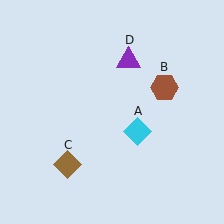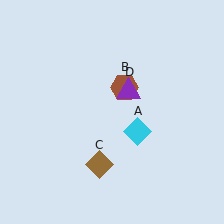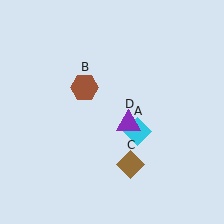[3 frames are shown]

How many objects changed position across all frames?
3 objects changed position: brown hexagon (object B), brown diamond (object C), purple triangle (object D).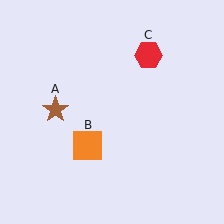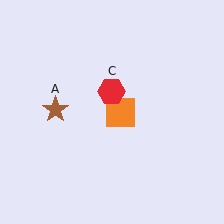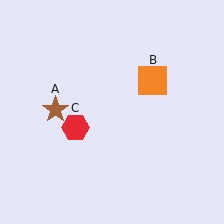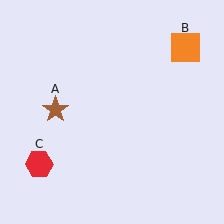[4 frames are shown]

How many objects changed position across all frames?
2 objects changed position: orange square (object B), red hexagon (object C).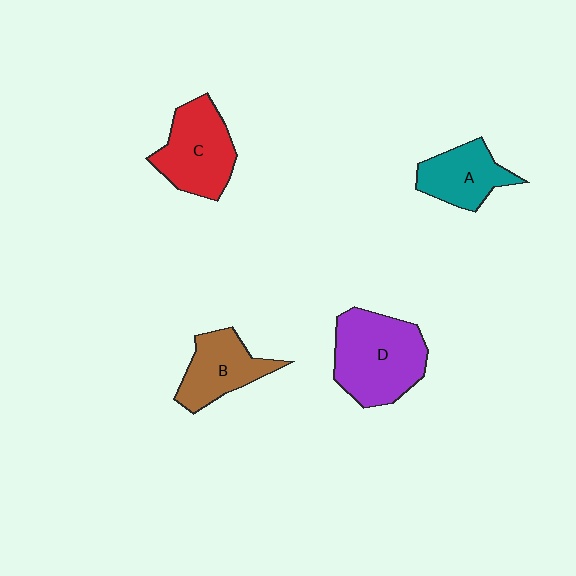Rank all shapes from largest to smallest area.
From largest to smallest: D (purple), C (red), B (brown), A (teal).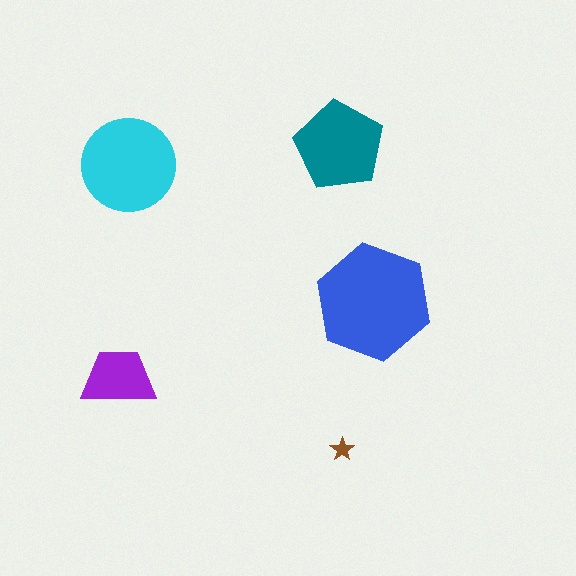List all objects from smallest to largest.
The brown star, the purple trapezoid, the teal pentagon, the cyan circle, the blue hexagon.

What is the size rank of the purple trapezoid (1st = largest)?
4th.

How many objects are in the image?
There are 5 objects in the image.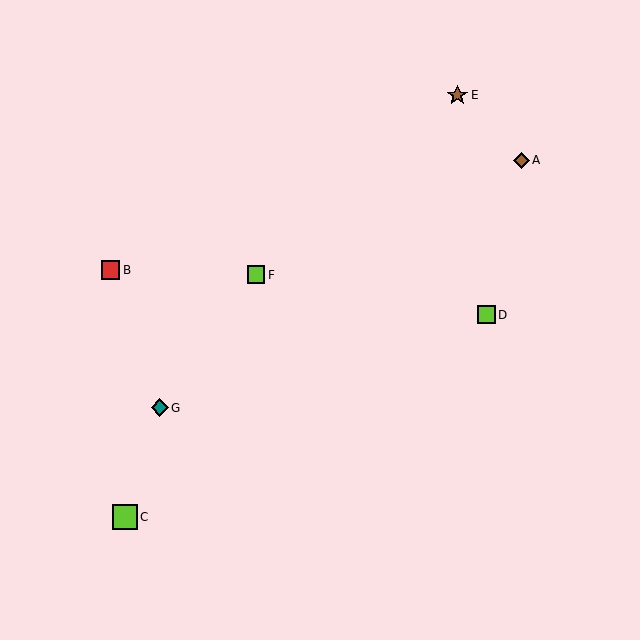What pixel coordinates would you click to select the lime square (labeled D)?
Click at (486, 315) to select the lime square D.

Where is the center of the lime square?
The center of the lime square is at (125, 517).